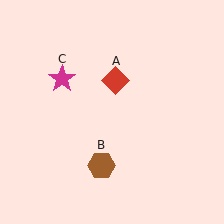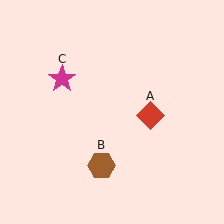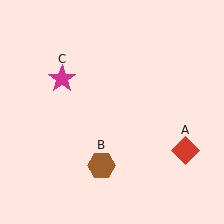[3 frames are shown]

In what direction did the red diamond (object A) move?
The red diamond (object A) moved down and to the right.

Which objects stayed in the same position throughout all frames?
Brown hexagon (object B) and magenta star (object C) remained stationary.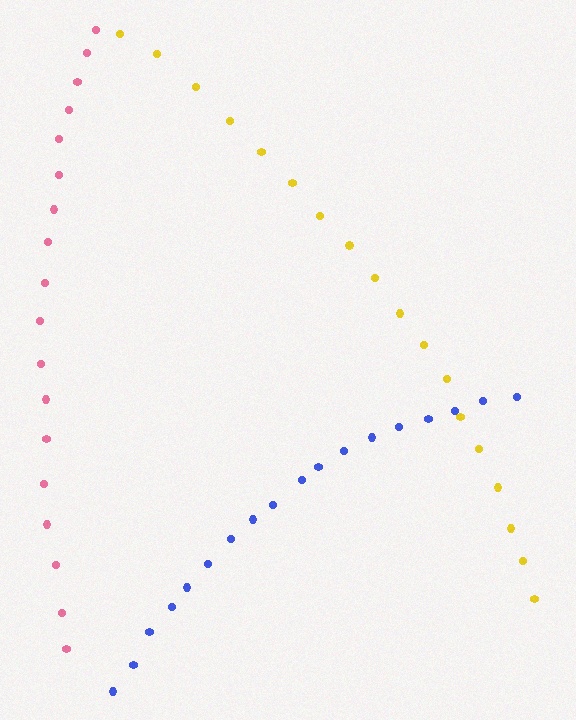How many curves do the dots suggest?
There are 3 distinct paths.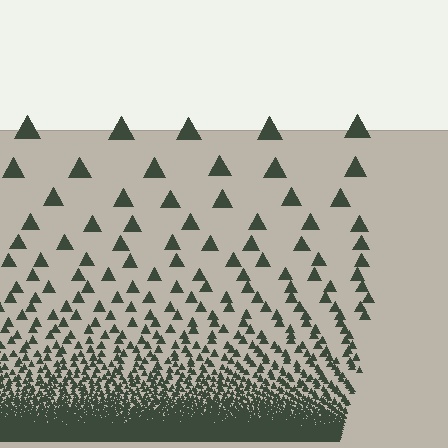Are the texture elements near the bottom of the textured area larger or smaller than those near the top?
Smaller. The gradient is inverted — elements near the bottom are smaller and denser.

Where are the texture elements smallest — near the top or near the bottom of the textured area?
Near the bottom.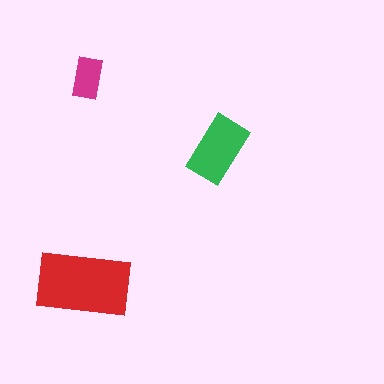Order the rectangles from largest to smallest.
the red one, the green one, the magenta one.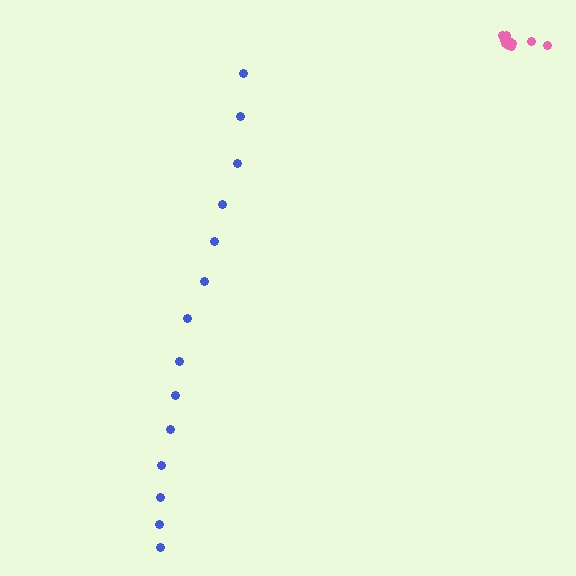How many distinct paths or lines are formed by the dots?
There are 2 distinct paths.